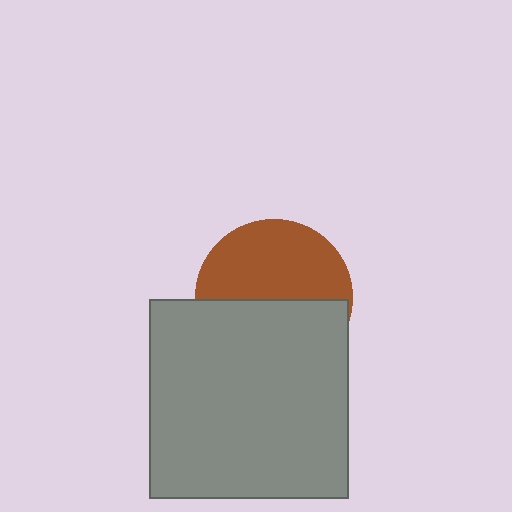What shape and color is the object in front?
The object in front is a gray square.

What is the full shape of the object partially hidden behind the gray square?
The partially hidden object is a brown circle.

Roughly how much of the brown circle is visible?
About half of it is visible (roughly 52%).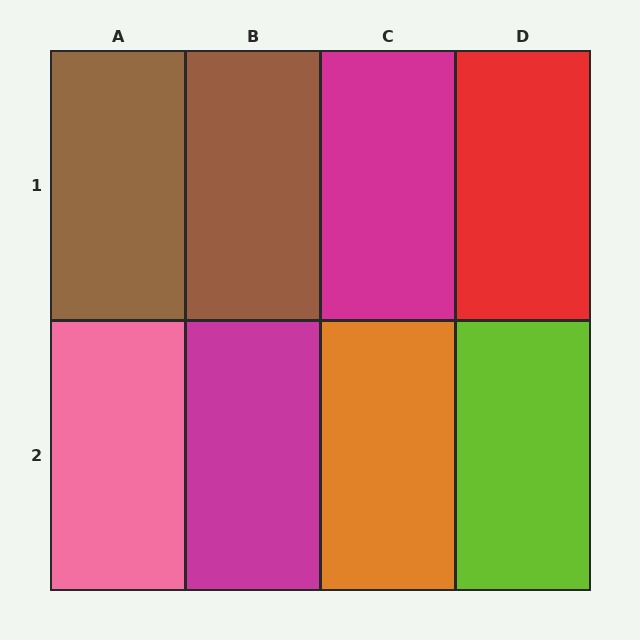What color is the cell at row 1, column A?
Brown.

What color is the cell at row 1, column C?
Magenta.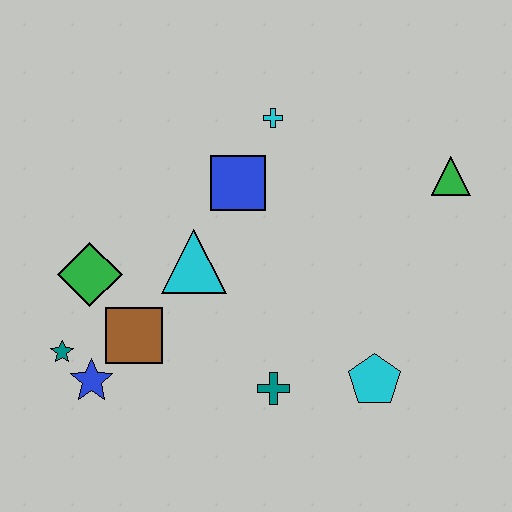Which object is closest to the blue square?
The cyan cross is closest to the blue square.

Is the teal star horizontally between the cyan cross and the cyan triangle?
No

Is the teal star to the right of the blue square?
No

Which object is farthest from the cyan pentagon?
The teal star is farthest from the cyan pentagon.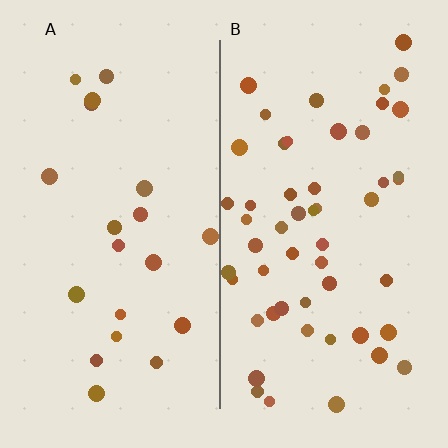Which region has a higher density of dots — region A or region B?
B (the right).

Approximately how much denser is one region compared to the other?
Approximately 2.6× — region B over region A.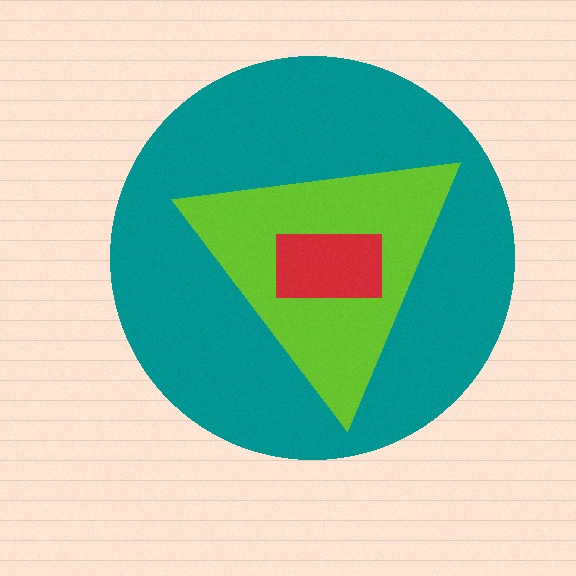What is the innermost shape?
The red rectangle.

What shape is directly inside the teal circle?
The lime triangle.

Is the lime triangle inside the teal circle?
Yes.